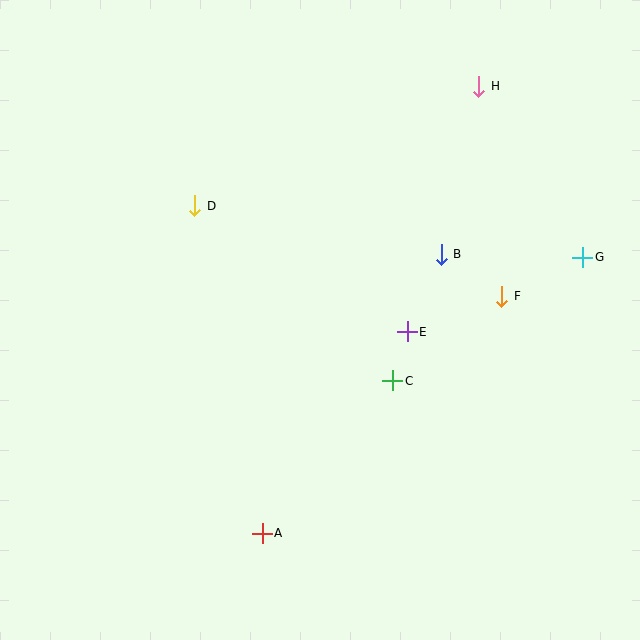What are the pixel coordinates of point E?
Point E is at (407, 332).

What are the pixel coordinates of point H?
Point H is at (479, 86).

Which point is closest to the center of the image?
Point E at (407, 332) is closest to the center.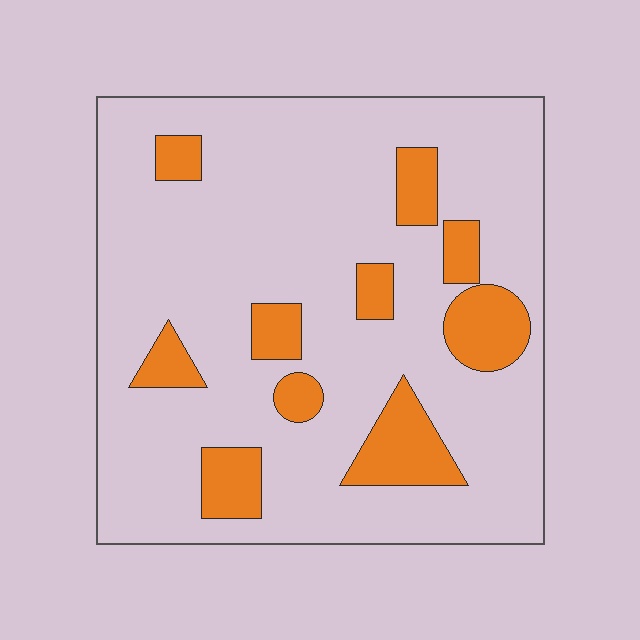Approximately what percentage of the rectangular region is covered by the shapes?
Approximately 20%.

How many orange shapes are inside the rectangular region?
10.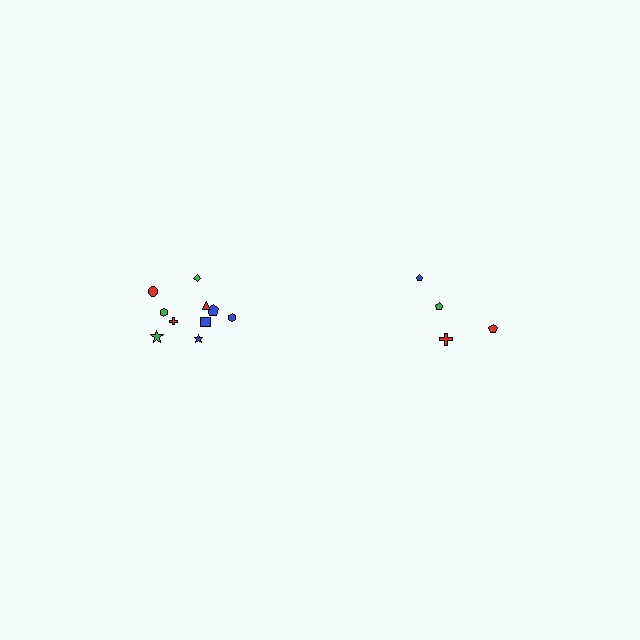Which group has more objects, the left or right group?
The left group.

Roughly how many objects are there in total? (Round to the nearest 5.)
Roughly 15 objects in total.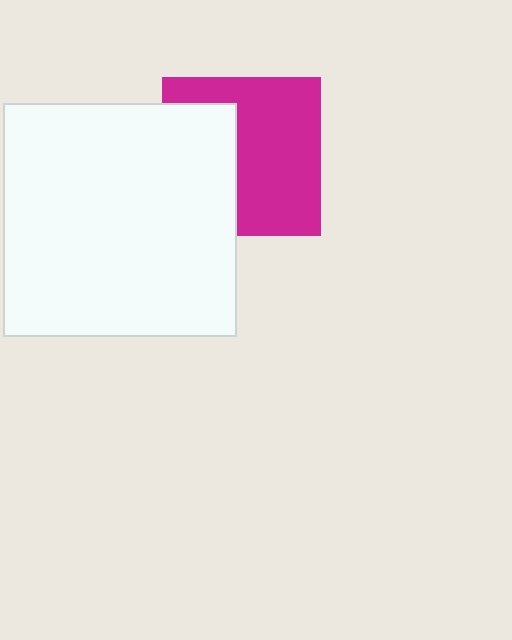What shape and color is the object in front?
The object in front is a white square.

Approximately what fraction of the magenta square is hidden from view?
Roughly 40% of the magenta square is hidden behind the white square.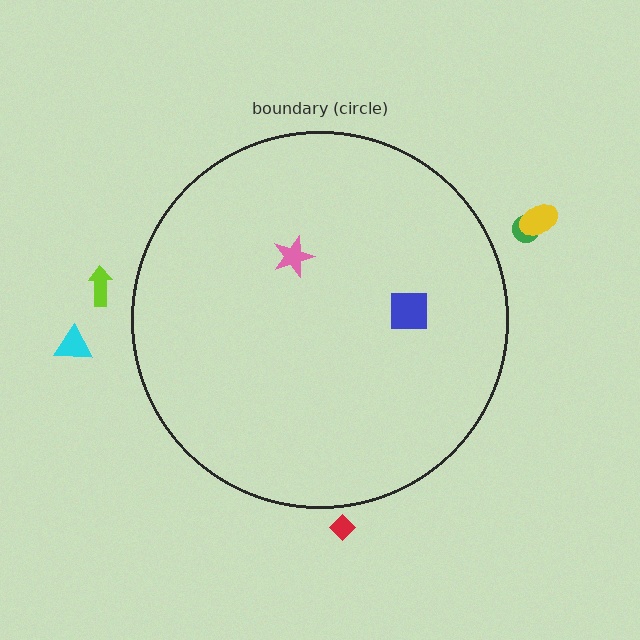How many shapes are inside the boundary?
2 inside, 5 outside.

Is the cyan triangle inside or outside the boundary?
Outside.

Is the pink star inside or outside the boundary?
Inside.